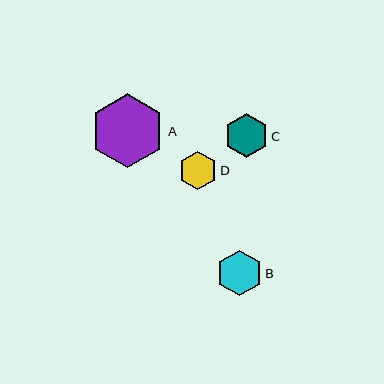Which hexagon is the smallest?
Hexagon D is the smallest with a size of approximately 39 pixels.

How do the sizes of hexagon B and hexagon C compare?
Hexagon B and hexagon C are approximately the same size.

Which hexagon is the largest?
Hexagon A is the largest with a size of approximately 74 pixels.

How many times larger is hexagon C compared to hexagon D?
Hexagon C is approximately 1.1 times the size of hexagon D.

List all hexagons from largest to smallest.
From largest to smallest: A, B, C, D.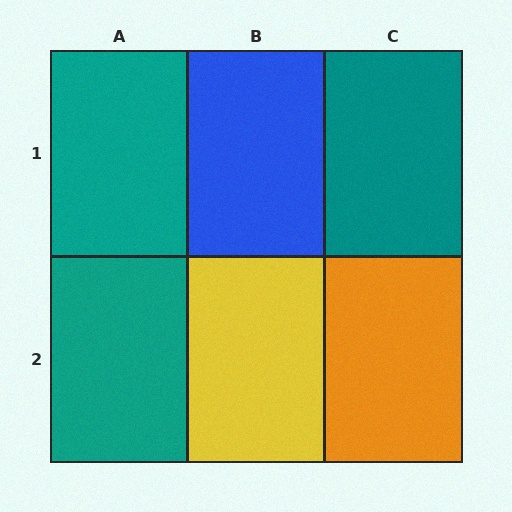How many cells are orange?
1 cell is orange.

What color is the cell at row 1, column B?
Blue.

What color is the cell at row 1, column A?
Teal.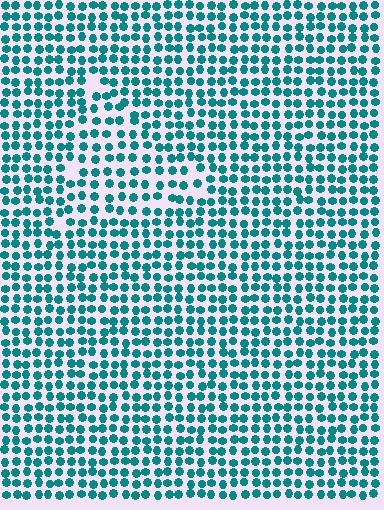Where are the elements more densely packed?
The elements are more densely packed outside the triangle boundary.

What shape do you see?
I see a triangle.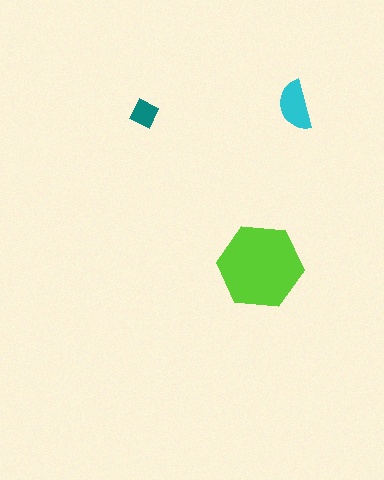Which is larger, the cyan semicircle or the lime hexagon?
The lime hexagon.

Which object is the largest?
The lime hexagon.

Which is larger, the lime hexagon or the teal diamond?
The lime hexagon.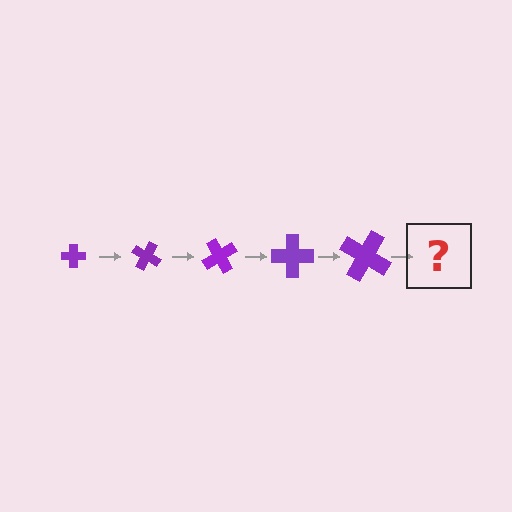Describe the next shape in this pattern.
It should be a cross, larger than the previous one and rotated 150 degrees from the start.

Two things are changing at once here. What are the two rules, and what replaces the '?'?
The two rules are that the cross grows larger each step and it rotates 30 degrees each step. The '?' should be a cross, larger than the previous one and rotated 150 degrees from the start.